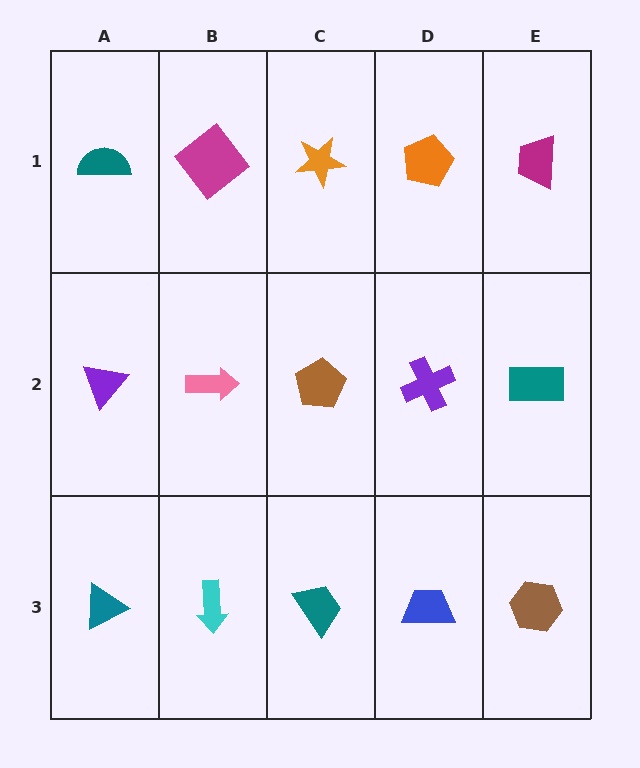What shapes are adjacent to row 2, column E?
A magenta trapezoid (row 1, column E), a brown hexagon (row 3, column E), a purple cross (row 2, column D).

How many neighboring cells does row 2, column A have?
3.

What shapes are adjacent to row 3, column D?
A purple cross (row 2, column D), a teal trapezoid (row 3, column C), a brown hexagon (row 3, column E).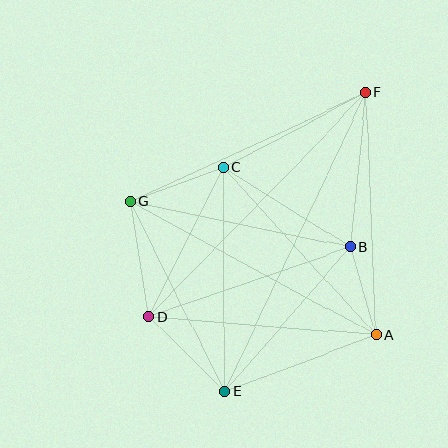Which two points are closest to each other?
Points A and B are closest to each other.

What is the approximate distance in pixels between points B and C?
The distance between B and C is approximately 150 pixels.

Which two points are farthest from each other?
Points E and F are farthest from each other.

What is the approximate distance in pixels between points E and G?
The distance between E and G is approximately 212 pixels.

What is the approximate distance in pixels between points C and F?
The distance between C and F is approximately 161 pixels.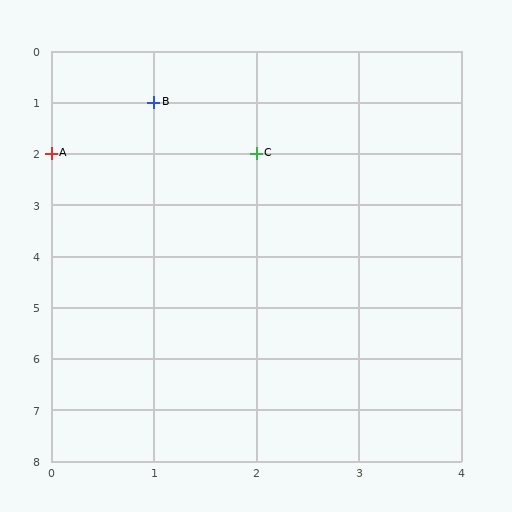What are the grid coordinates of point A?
Point A is at grid coordinates (0, 2).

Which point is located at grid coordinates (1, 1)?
Point B is at (1, 1).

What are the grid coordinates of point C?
Point C is at grid coordinates (2, 2).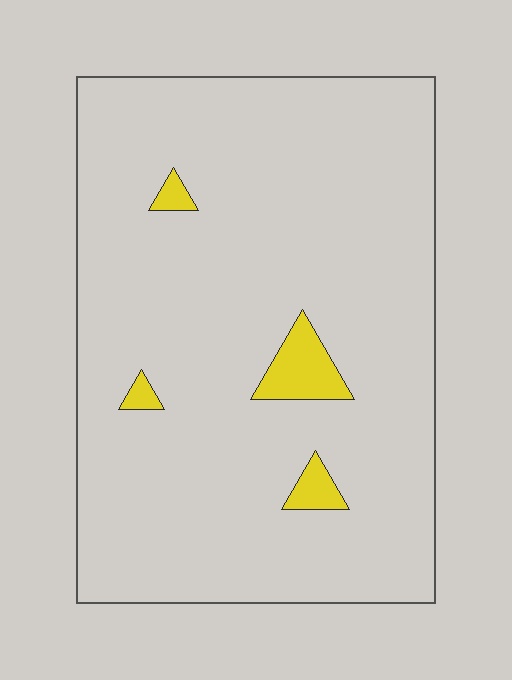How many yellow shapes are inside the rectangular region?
4.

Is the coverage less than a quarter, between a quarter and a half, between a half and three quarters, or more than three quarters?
Less than a quarter.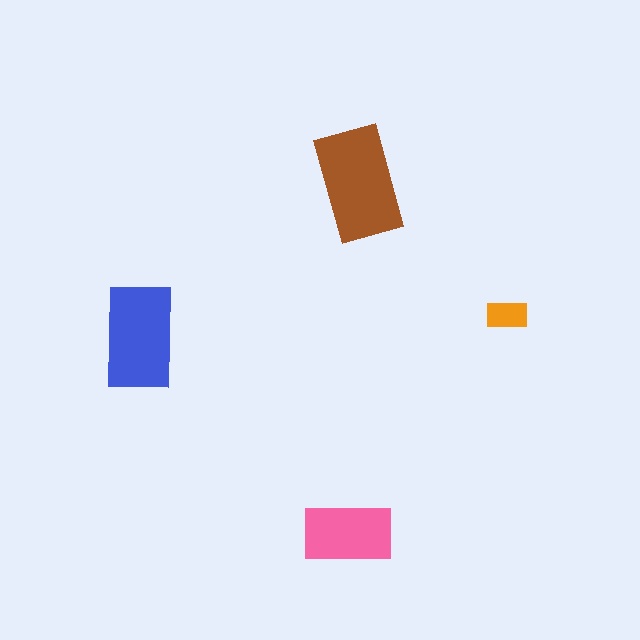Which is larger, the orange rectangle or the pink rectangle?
The pink one.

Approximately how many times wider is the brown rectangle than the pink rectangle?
About 1.5 times wider.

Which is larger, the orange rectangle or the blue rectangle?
The blue one.